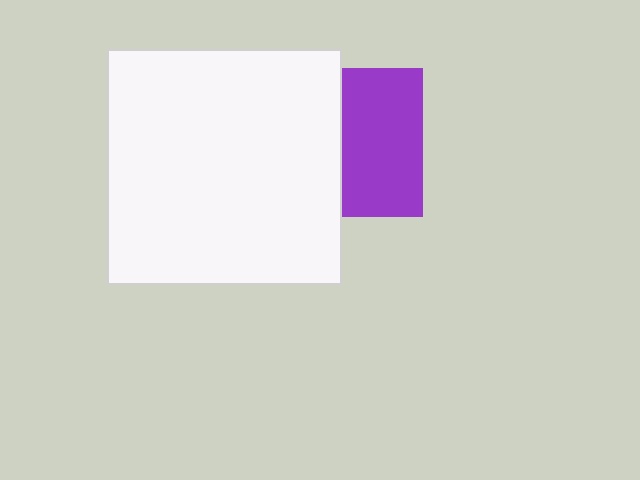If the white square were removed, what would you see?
You would see the complete purple square.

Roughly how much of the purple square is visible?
About half of it is visible (roughly 55%).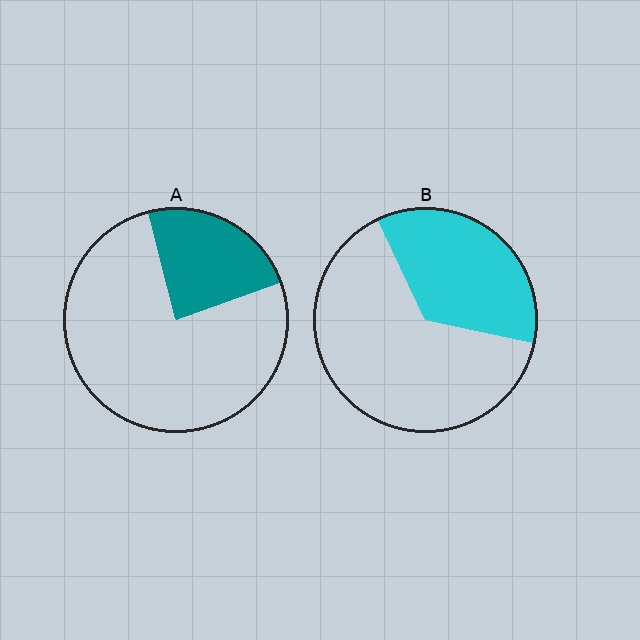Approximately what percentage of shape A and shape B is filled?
A is approximately 25% and B is approximately 35%.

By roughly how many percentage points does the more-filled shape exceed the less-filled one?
By roughly 10 percentage points (B over A).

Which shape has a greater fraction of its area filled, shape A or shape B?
Shape B.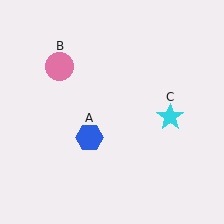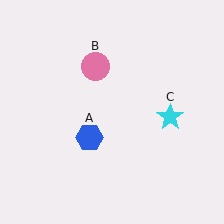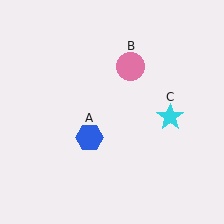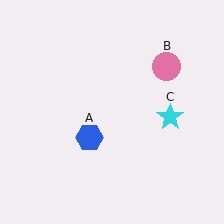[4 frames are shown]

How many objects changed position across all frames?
1 object changed position: pink circle (object B).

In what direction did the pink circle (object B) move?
The pink circle (object B) moved right.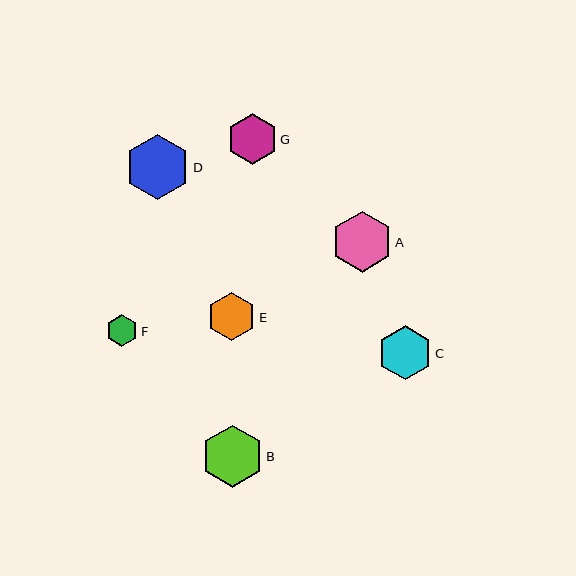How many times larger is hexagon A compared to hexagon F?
Hexagon A is approximately 1.9 times the size of hexagon F.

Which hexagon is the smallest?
Hexagon F is the smallest with a size of approximately 31 pixels.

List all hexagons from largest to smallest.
From largest to smallest: D, B, A, C, G, E, F.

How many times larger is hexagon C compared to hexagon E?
Hexagon C is approximately 1.1 times the size of hexagon E.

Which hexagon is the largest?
Hexagon D is the largest with a size of approximately 65 pixels.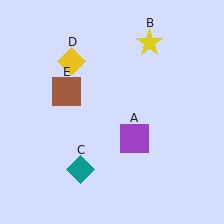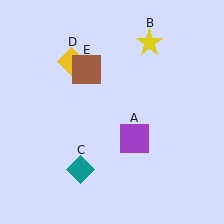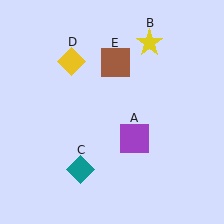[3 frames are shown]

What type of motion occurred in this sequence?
The brown square (object E) rotated clockwise around the center of the scene.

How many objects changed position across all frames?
1 object changed position: brown square (object E).